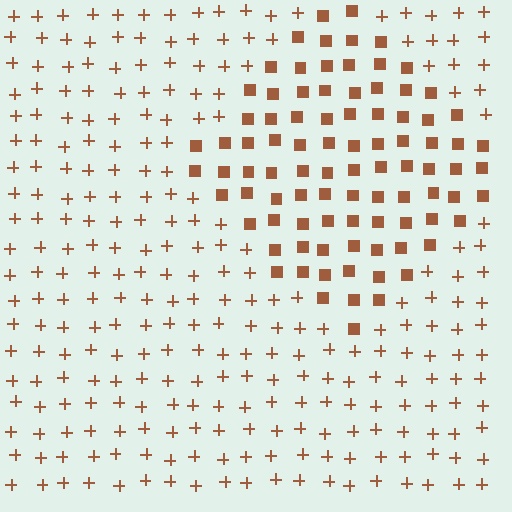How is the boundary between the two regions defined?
The boundary is defined by a change in element shape: squares inside vs. plus signs outside. All elements share the same color and spacing.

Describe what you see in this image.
The image is filled with small brown elements arranged in a uniform grid. A diamond-shaped region contains squares, while the surrounding area contains plus signs. The boundary is defined purely by the change in element shape.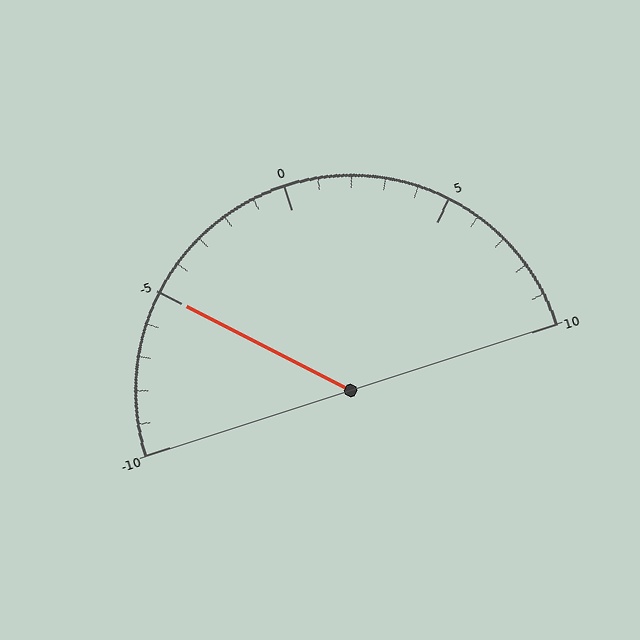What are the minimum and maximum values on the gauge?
The gauge ranges from -10 to 10.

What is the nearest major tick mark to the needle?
The nearest major tick mark is -5.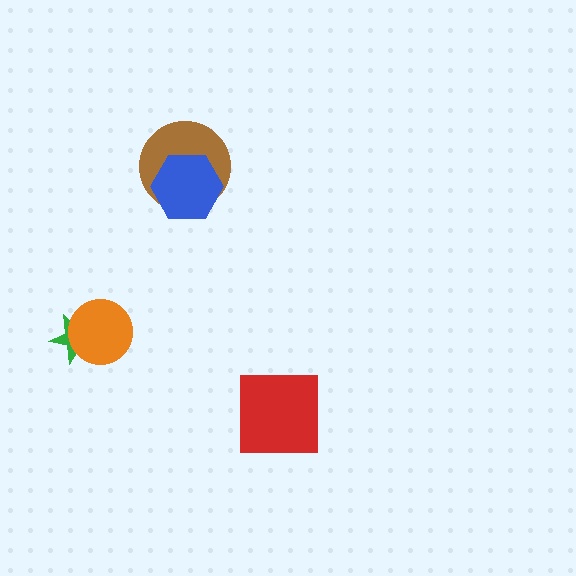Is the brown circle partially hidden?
Yes, it is partially covered by another shape.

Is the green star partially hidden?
Yes, it is partially covered by another shape.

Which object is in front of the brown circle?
The blue hexagon is in front of the brown circle.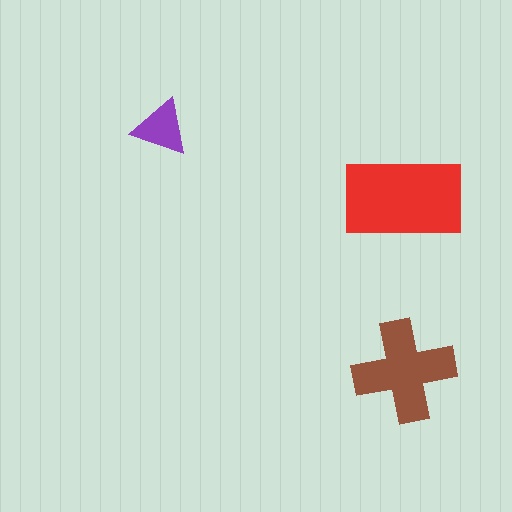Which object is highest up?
The purple triangle is topmost.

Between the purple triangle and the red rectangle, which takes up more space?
The red rectangle.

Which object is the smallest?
The purple triangle.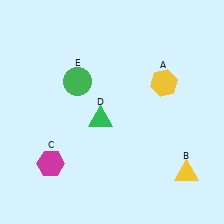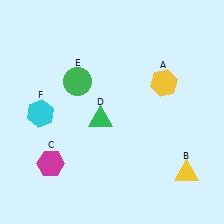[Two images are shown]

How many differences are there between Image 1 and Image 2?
There is 1 difference between the two images.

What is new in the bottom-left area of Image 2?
A cyan hexagon (F) was added in the bottom-left area of Image 2.